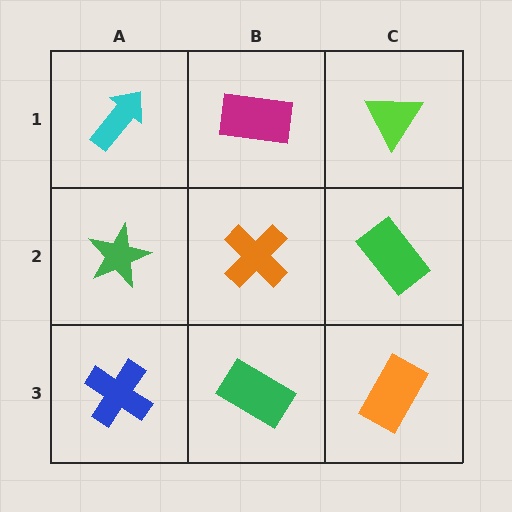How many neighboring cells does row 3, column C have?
2.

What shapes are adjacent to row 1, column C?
A green rectangle (row 2, column C), a magenta rectangle (row 1, column B).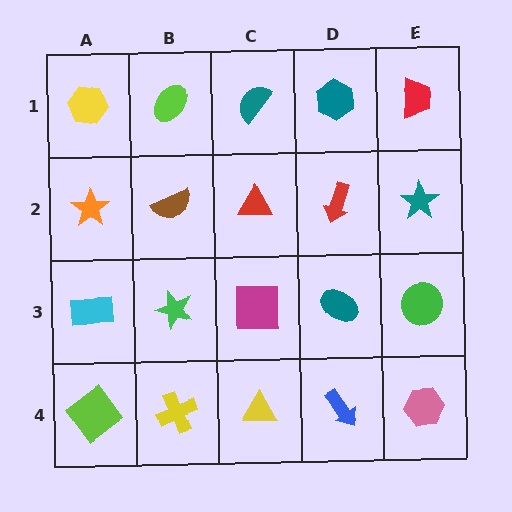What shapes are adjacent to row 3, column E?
A teal star (row 2, column E), a pink hexagon (row 4, column E), a teal ellipse (row 3, column D).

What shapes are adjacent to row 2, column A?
A yellow hexagon (row 1, column A), a cyan rectangle (row 3, column A), a brown semicircle (row 2, column B).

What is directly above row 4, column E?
A green circle.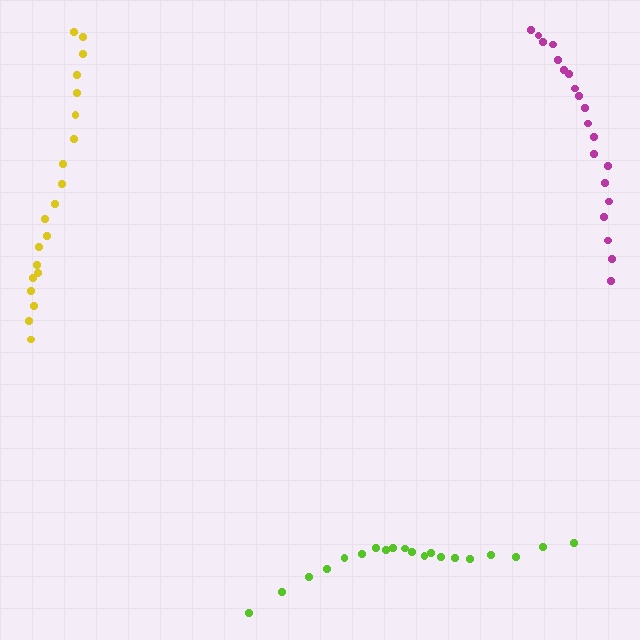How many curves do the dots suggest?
There are 3 distinct paths.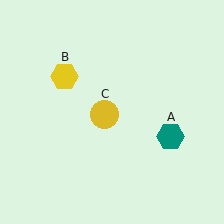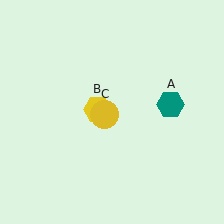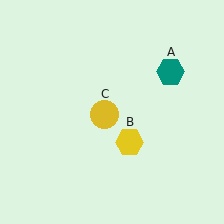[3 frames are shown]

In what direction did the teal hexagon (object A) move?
The teal hexagon (object A) moved up.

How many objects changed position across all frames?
2 objects changed position: teal hexagon (object A), yellow hexagon (object B).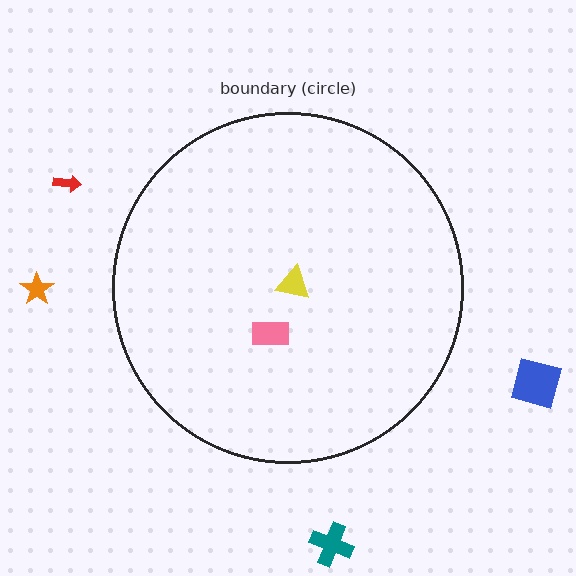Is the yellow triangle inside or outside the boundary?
Inside.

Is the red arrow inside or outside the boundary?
Outside.